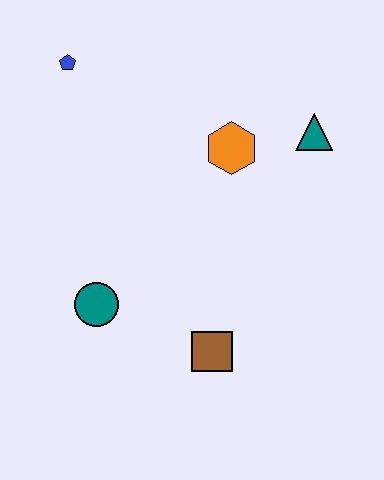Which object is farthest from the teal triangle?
The teal circle is farthest from the teal triangle.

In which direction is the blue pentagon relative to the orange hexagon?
The blue pentagon is to the left of the orange hexagon.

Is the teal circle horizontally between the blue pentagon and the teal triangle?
Yes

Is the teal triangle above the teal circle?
Yes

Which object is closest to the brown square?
The teal circle is closest to the brown square.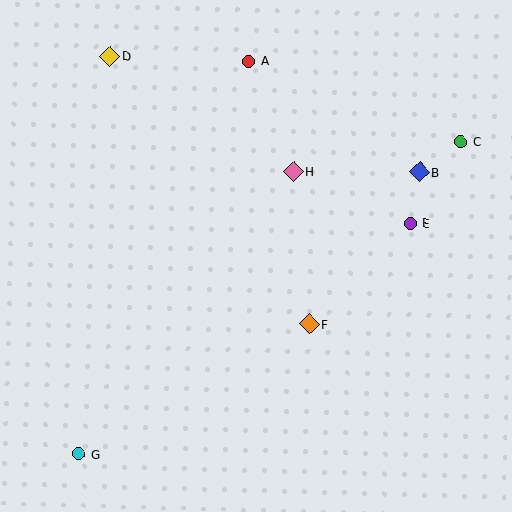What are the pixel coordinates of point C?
Point C is at (461, 142).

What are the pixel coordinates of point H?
Point H is at (294, 172).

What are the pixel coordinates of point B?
Point B is at (420, 172).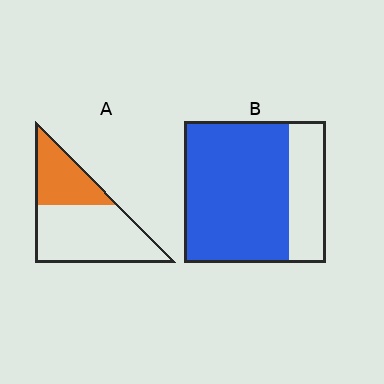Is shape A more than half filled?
No.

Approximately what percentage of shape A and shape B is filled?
A is approximately 35% and B is approximately 75%.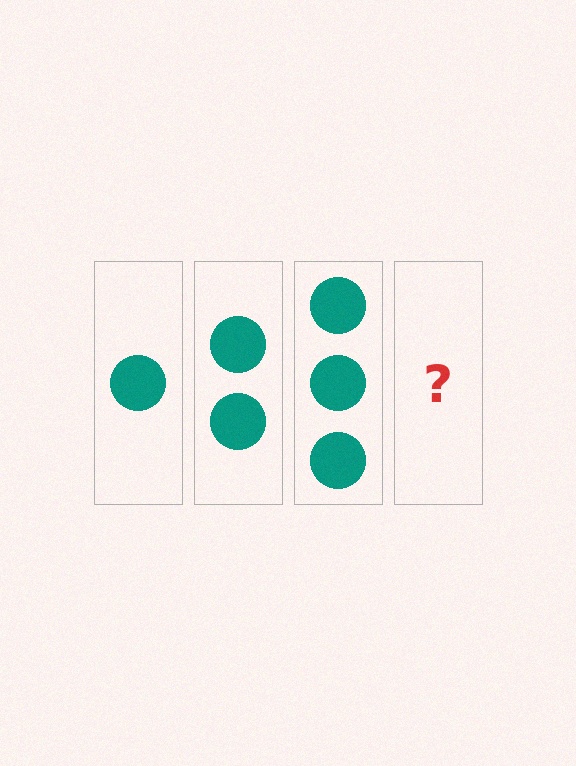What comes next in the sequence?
The next element should be 4 circles.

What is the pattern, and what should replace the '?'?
The pattern is that each step adds one more circle. The '?' should be 4 circles.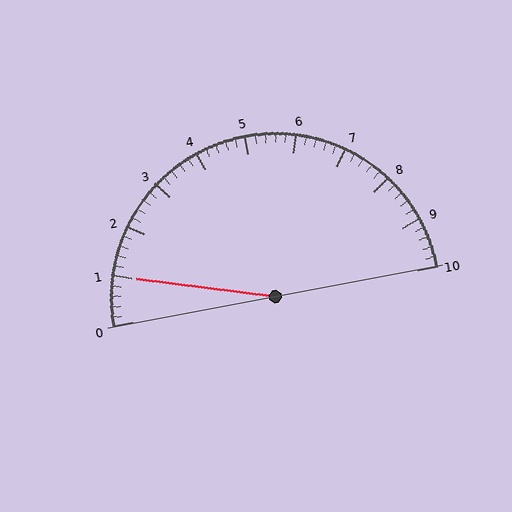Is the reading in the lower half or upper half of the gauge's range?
The reading is in the lower half of the range (0 to 10).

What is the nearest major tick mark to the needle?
The nearest major tick mark is 1.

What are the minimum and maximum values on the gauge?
The gauge ranges from 0 to 10.